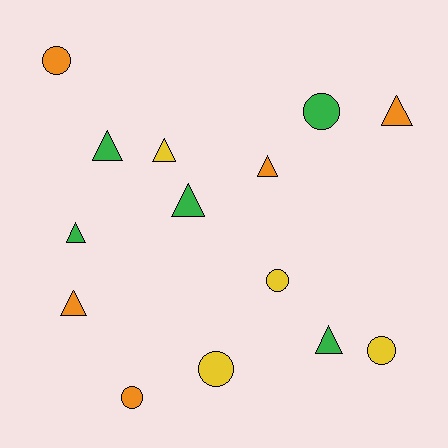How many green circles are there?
There is 1 green circle.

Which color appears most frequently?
Orange, with 5 objects.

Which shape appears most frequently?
Triangle, with 8 objects.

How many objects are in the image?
There are 14 objects.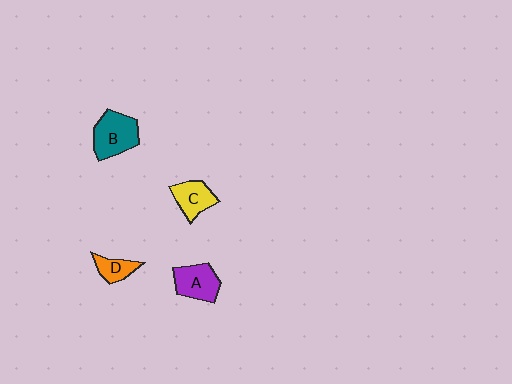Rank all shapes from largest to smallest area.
From largest to smallest: B (teal), A (purple), C (yellow), D (orange).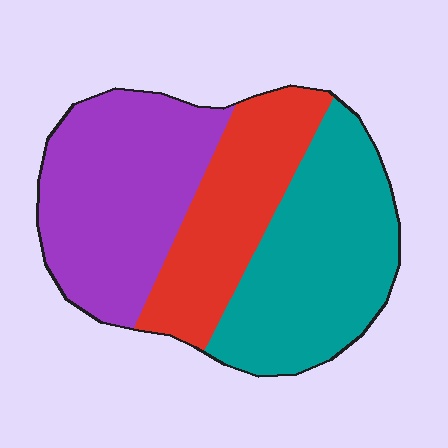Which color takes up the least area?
Red, at roughly 25%.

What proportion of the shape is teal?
Teal covers 37% of the shape.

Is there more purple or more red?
Purple.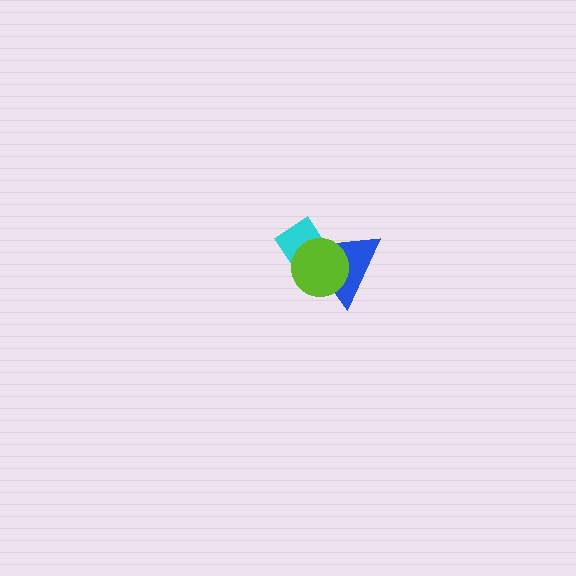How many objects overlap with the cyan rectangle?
2 objects overlap with the cyan rectangle.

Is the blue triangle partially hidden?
Yes, it is partially covered by another shape.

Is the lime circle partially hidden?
No, no other shape covers it.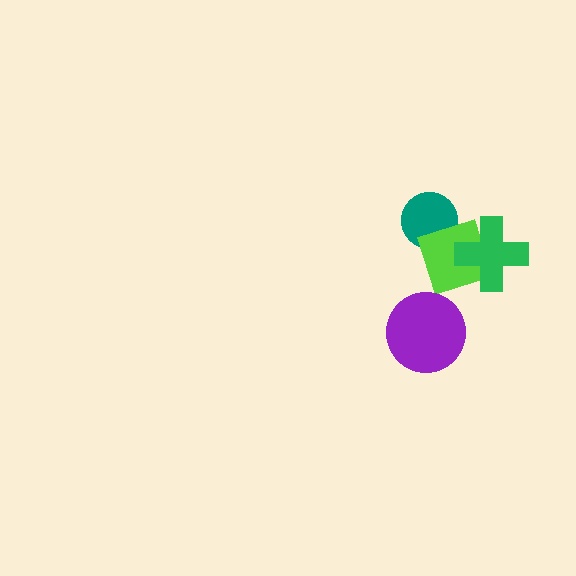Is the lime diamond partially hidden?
Yes, it is partially covered by another shape.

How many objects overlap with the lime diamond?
2 objects overlap with the lime diamond.